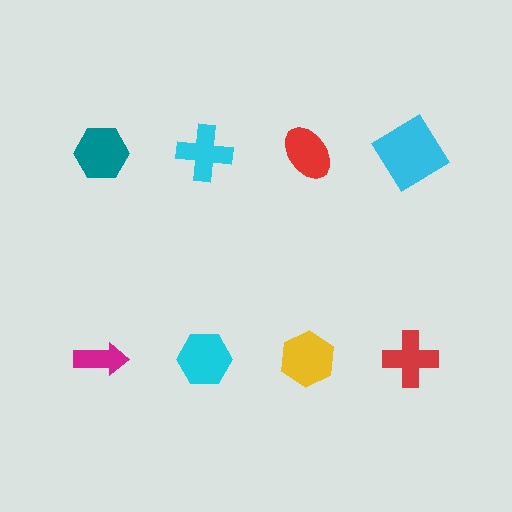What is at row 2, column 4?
A red cross.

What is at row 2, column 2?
A cyan hexagon.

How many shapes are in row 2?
4 shapes.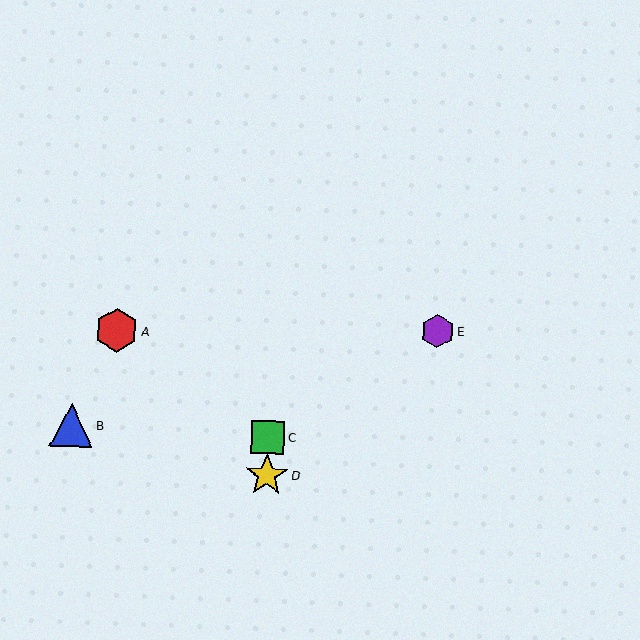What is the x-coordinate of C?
Object C is at x≈268.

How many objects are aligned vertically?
2 objects (C, D) are aligned vertically.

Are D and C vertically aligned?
Yes, both are at x≈267.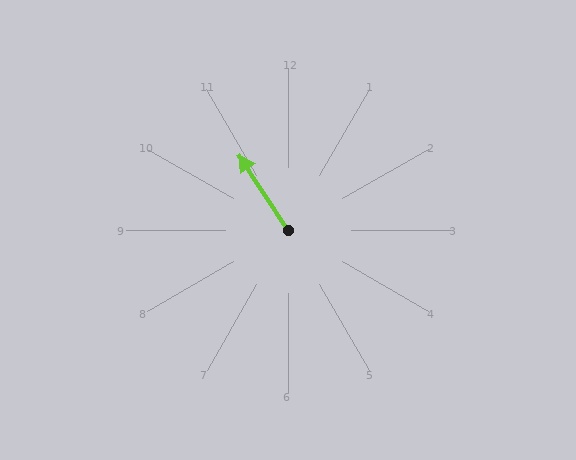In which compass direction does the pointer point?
Northwest.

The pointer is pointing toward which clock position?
Roughly 11 o'clock.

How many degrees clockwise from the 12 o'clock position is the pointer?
Approximately 327 degrees.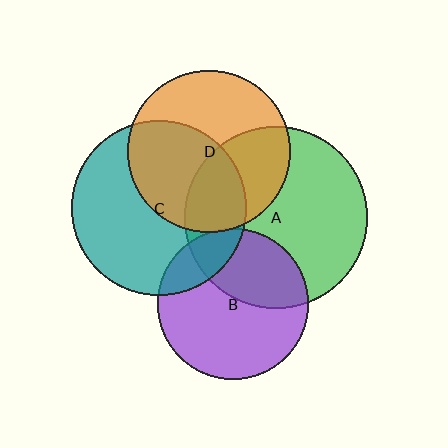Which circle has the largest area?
Circle A (green).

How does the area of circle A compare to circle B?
Approximately 1.5 times.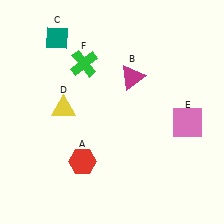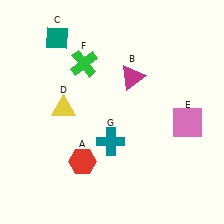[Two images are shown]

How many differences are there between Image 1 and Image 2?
There is 1 difference between the two images.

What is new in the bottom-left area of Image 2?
A teal cross (G) was added in the bottom-left area of Image 2.